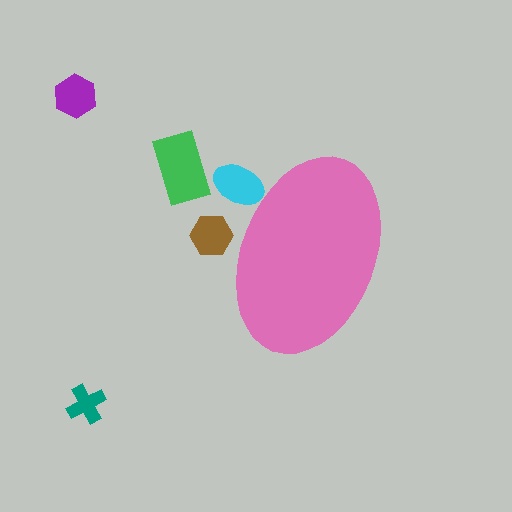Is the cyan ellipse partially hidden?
Yes, the cyan ellipse is partially hidden behind the pink ellipse.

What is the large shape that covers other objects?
A pink ellipse.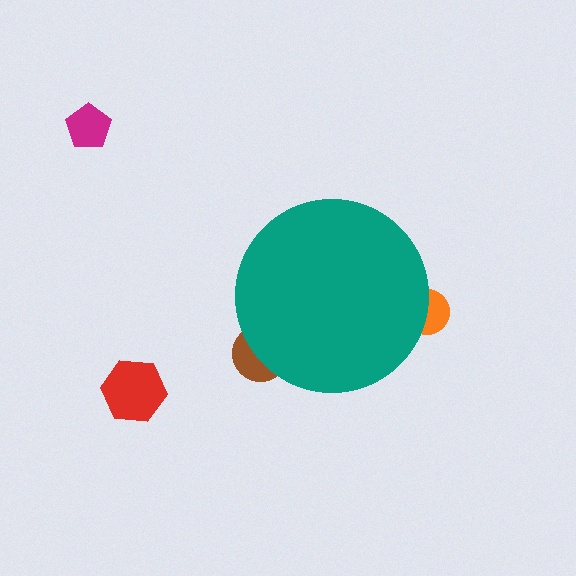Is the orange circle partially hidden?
Yes, the orange circle is partially hidden behind the teal circle.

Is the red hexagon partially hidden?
No, the red hexagon is fully visible.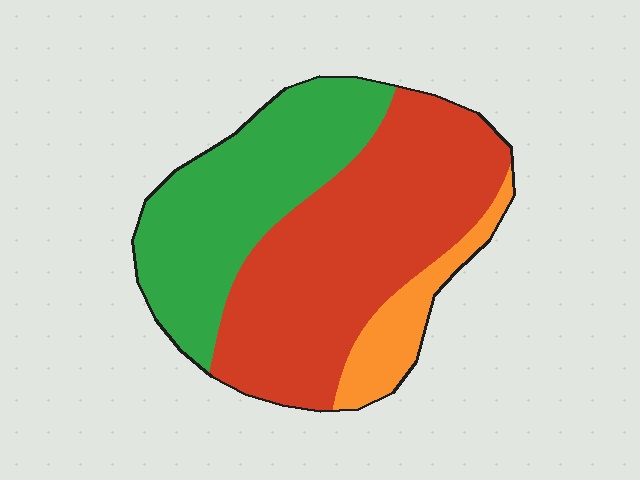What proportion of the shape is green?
Green covers 36% of the shape.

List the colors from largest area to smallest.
From largest to smallest: red, green, orange.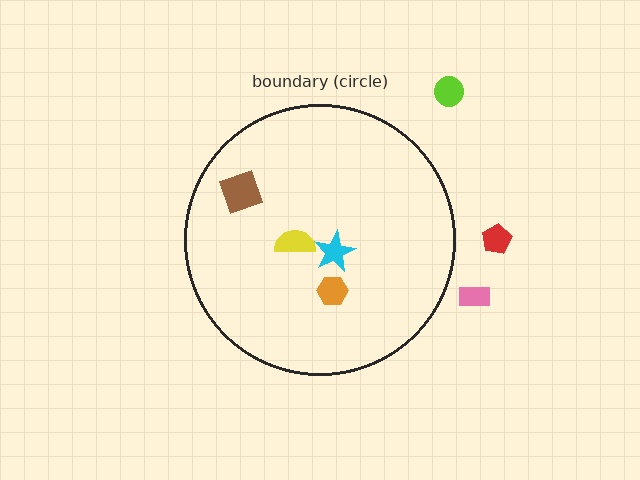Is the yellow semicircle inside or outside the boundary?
Inside.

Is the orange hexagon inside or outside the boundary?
Inside.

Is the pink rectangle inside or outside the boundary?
Outside.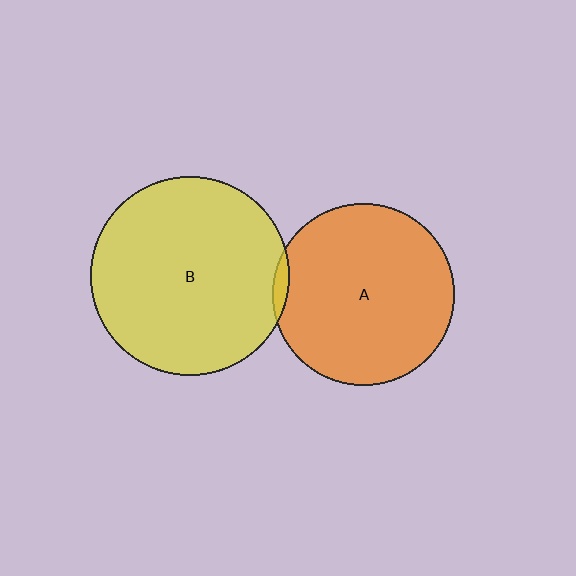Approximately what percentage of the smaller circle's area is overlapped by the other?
Approximately 5%.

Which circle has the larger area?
Circle B (yellow).